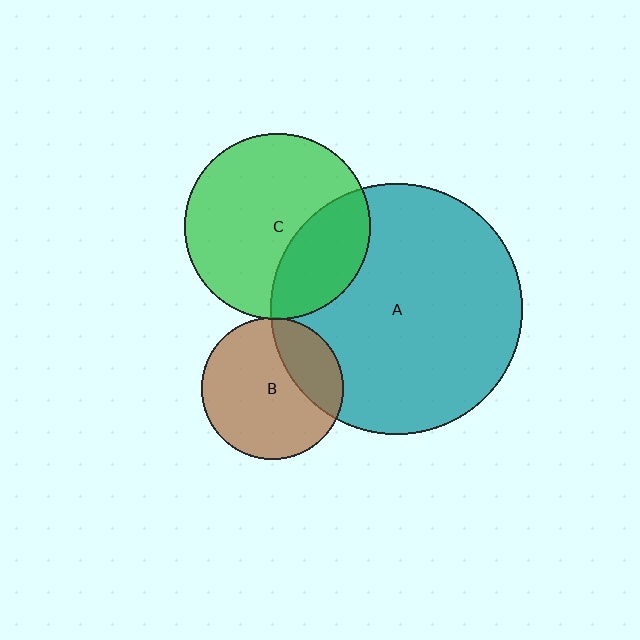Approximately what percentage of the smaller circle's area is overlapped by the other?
Approximately 5%.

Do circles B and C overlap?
Yes.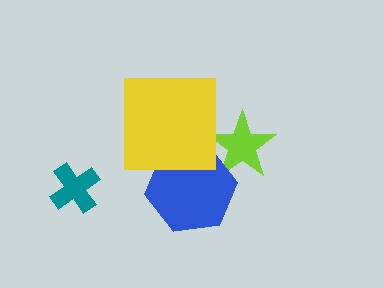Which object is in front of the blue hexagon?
The yellow square is in front of the blue hexagon.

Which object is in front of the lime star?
The blue hexagon is in front of the lime star.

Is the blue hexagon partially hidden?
Yes, it is partially covered by another shape.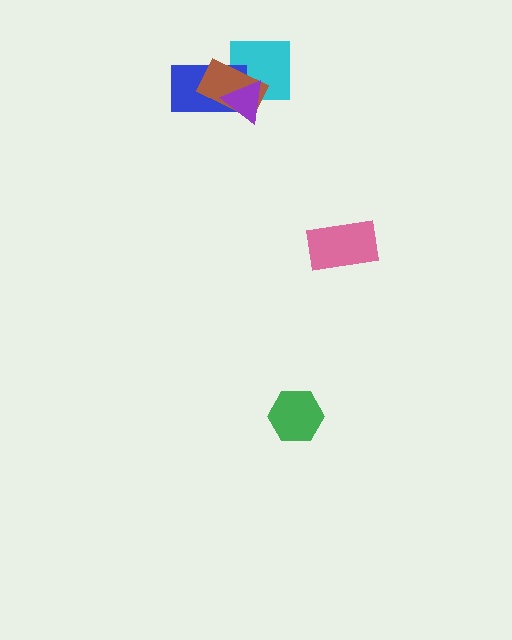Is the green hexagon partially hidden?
No, no other shape covers it.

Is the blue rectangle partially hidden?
Yes, it is partially covered by another shape.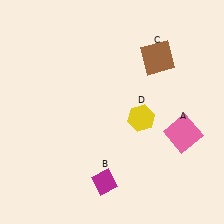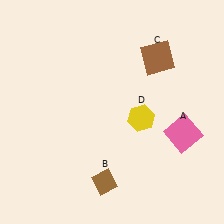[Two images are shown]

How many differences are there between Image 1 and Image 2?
There is 1 difference between the two images.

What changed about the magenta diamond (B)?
In Image 1, B is magenta. In Image 2, it changed to brown.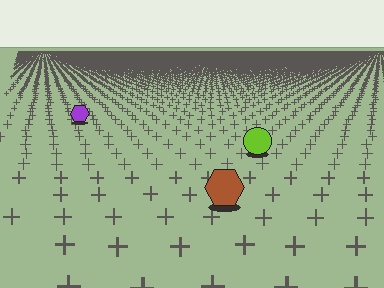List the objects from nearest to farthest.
From nearest to farthest: the brown hexagon, the lime circle, the purple hexagon.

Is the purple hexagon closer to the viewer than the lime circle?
No. The lime circle is closer — you can tell from the texture gradient: the ground texture is coarser near it.